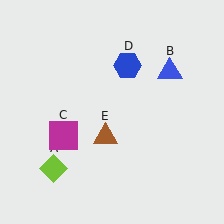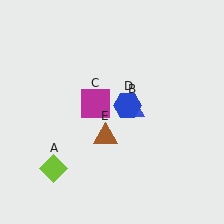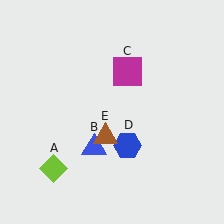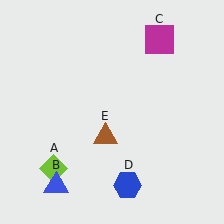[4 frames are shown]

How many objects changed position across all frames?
3 objects changed position: blue triangle (object B), magenta square (object C), blue hexagon (object D).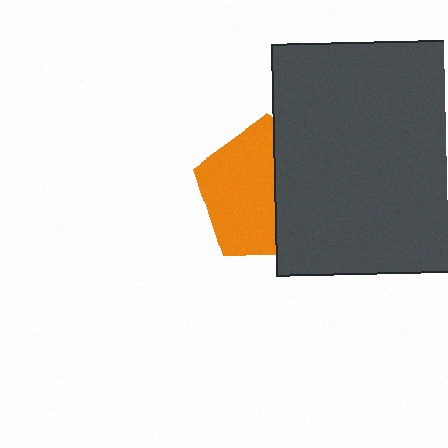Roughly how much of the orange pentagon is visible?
About half of it is visible (roughly 56%).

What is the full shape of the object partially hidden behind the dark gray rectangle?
The partially hidden object is an orange pentagon.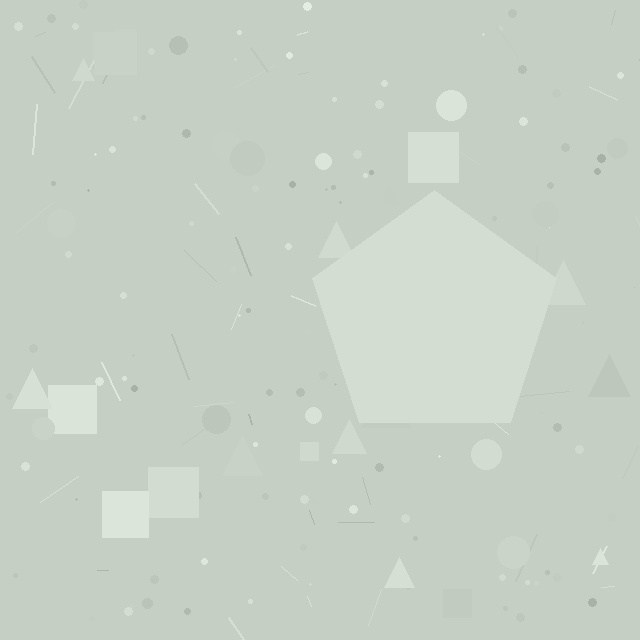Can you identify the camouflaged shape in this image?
The camouflaged shape is a pentagon.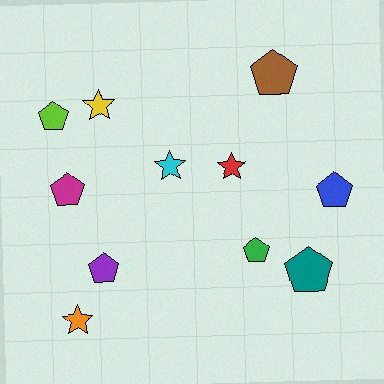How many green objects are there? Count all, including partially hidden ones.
There is 1 green object.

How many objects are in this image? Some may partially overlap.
There are 11 objects.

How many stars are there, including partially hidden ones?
There are 4 stars.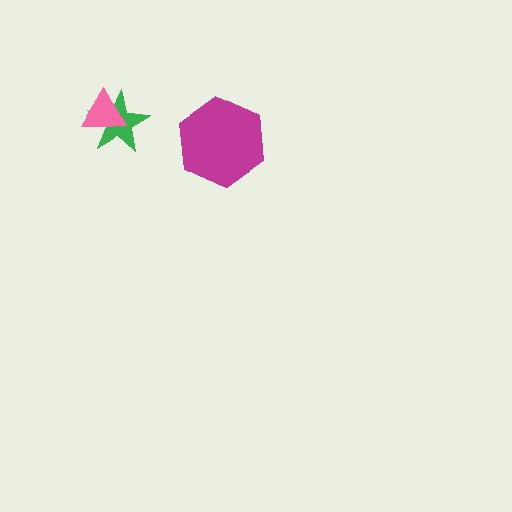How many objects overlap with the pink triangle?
1 object overlaps with the pink triangle.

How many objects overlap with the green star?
1 object overlaps with the green star.